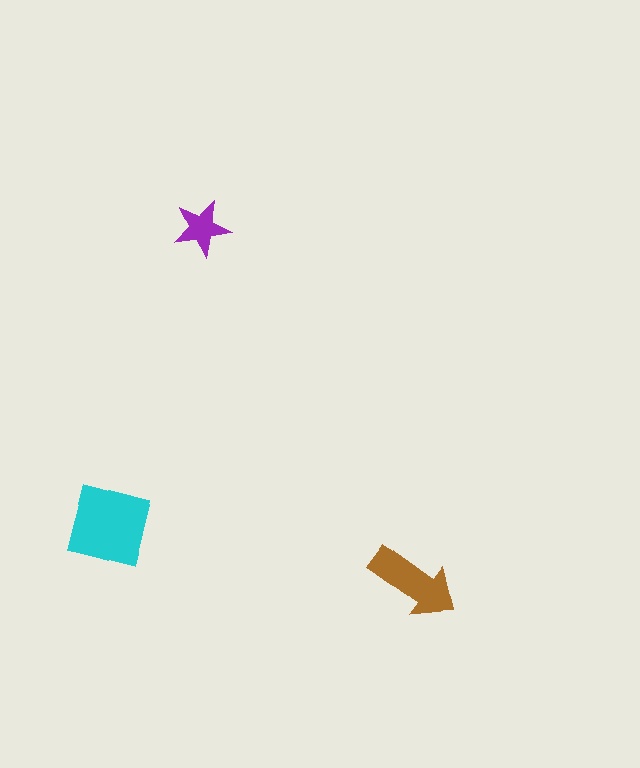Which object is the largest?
The cyan square.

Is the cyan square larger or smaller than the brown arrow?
Larger.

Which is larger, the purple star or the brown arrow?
The brown arrow.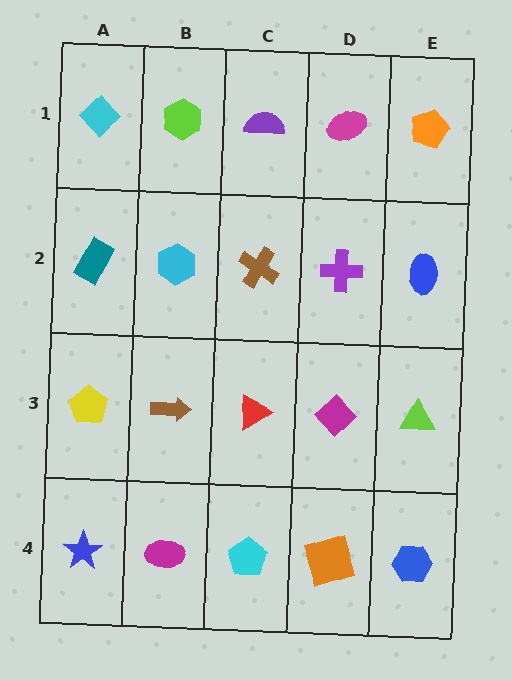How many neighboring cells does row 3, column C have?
4.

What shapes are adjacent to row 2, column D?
A magenta ellipse (row 1, column D), a magenta diamond (row 3, column D), a brown cross (row 2, column C), a blue ellipse (row 2, column E).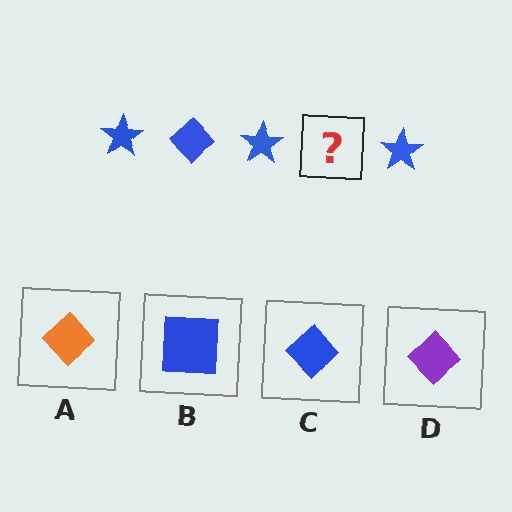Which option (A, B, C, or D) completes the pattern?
C.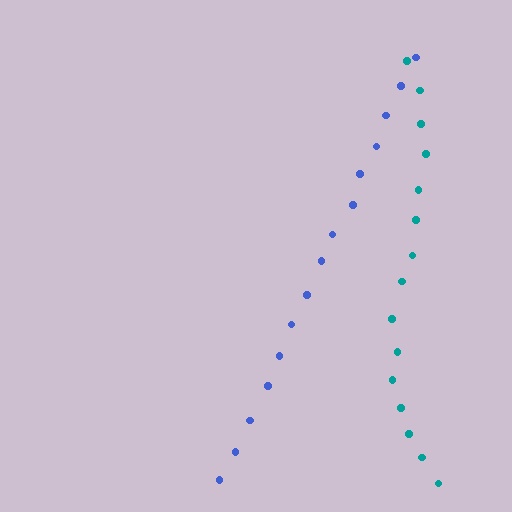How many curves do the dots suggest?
There are 2 distinct paths.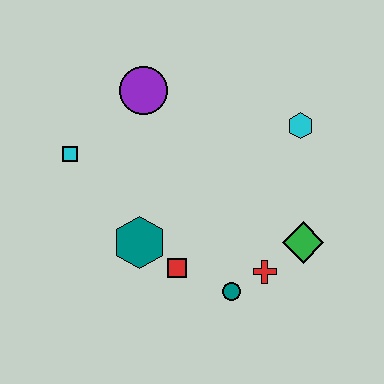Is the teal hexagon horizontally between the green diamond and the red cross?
No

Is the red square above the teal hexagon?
No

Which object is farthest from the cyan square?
The green diamond is farthest from the cyan square.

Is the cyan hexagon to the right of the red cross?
Yes